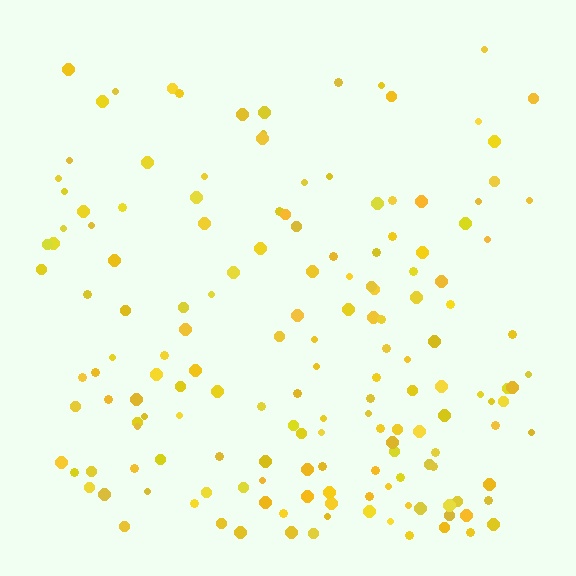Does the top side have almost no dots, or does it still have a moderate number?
Still a moderate number, just noticeably fewer than the bottom.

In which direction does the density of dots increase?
From top to bottom, with the bottom side densest.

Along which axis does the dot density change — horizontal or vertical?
Vertical.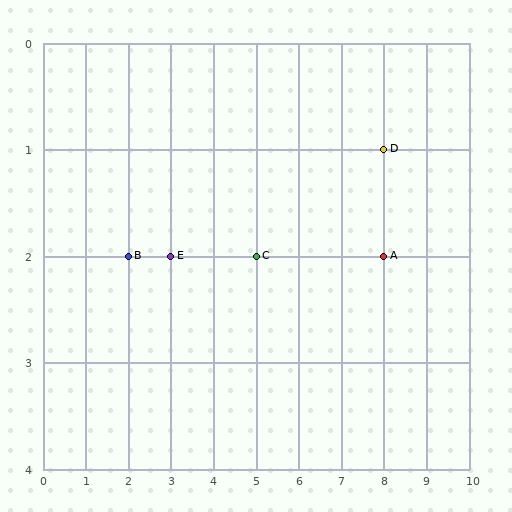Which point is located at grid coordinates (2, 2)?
Point B is at (2, 2).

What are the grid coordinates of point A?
Point A is at grid coordinates (8, 2).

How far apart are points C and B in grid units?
Points C and B are 3 columns apart.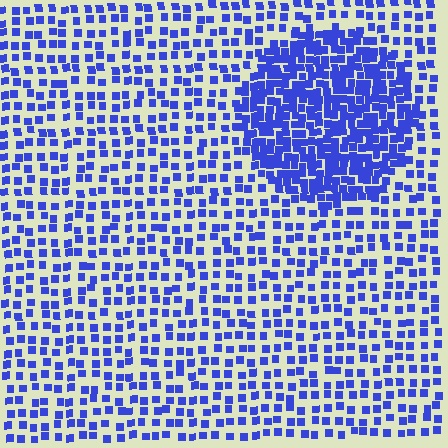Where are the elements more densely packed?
The elements are more densely packed inside the circle boundary.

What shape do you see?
I see a circle.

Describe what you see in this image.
The image contains small blue elements arranged at two different densities. A circle-shaped region is visible where the elements are more densely packed than the surrounding area.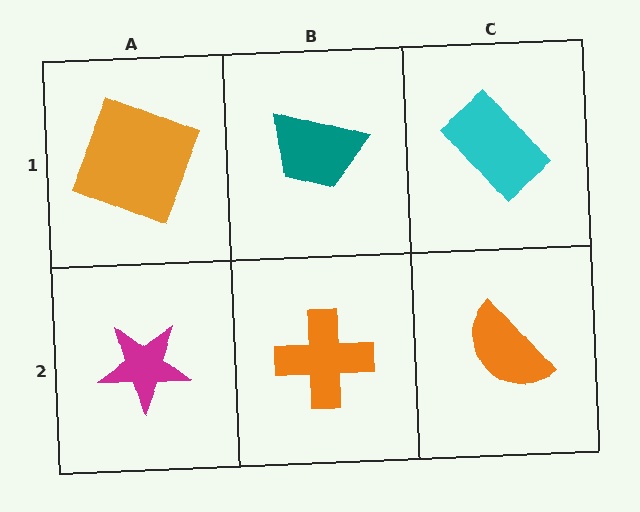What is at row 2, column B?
An orange cross.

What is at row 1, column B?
A teal trapezoid.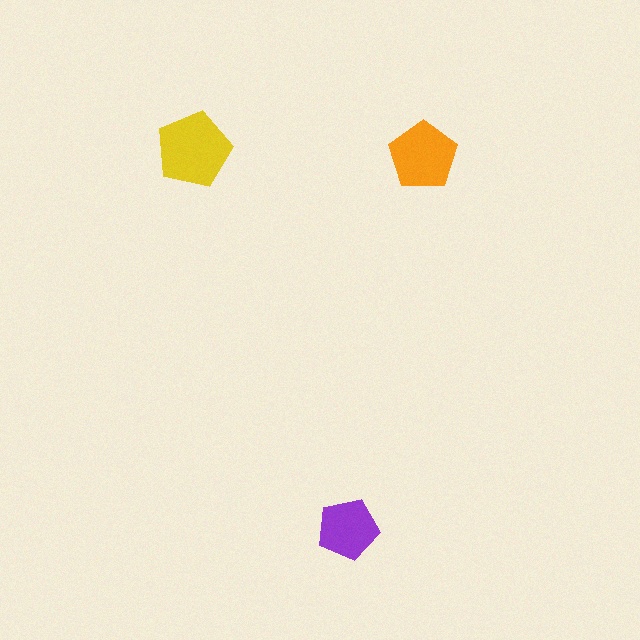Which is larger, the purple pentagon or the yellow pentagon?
The yellow one.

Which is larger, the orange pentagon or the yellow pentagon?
The yellow one.